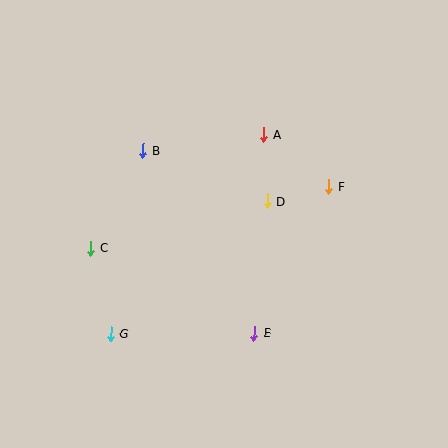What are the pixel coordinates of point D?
Point D is at (267, 201).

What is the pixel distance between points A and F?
The distance between A and F is 83 pixels.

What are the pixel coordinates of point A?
Point A is at (264, 134).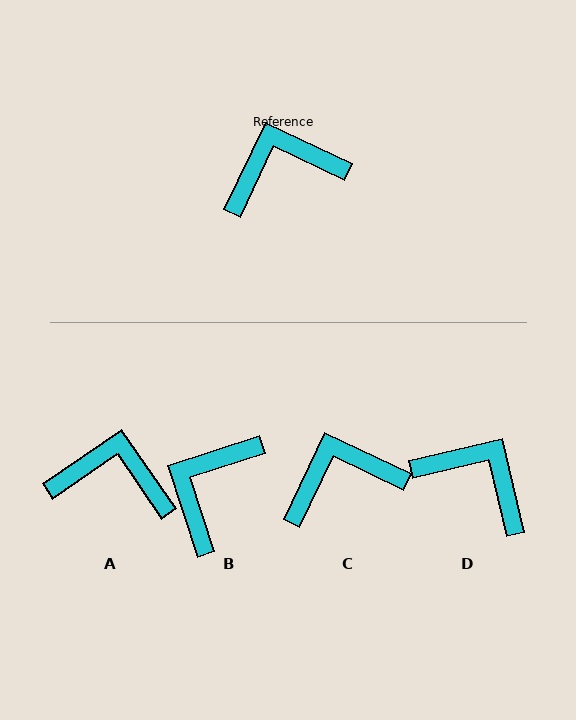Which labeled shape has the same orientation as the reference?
C.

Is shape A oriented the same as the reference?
No, it is off by about 30 degrees.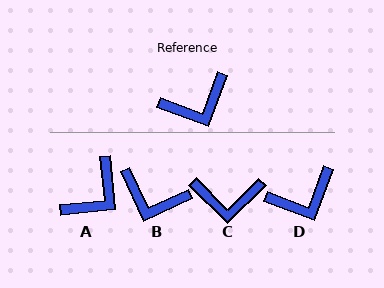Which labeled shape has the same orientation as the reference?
D.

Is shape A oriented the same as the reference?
No, it is off by about 26 degrees.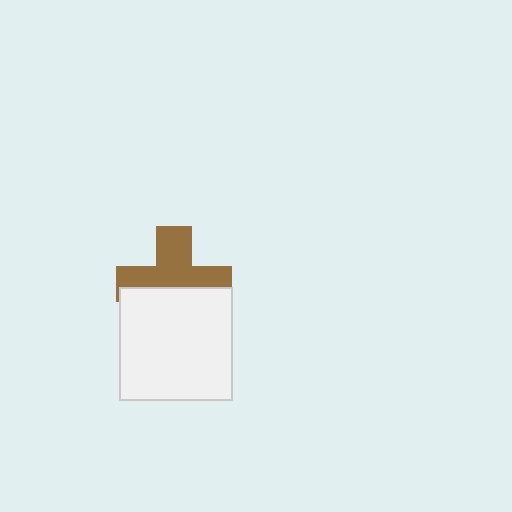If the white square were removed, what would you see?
You would see the complete brown cross.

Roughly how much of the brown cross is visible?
About half of it is visible (roughly 57%).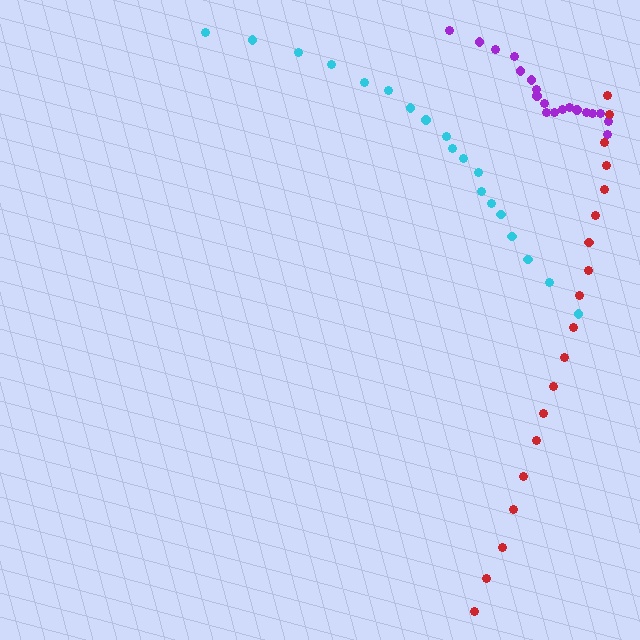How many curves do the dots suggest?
There are 3 distinct paths.